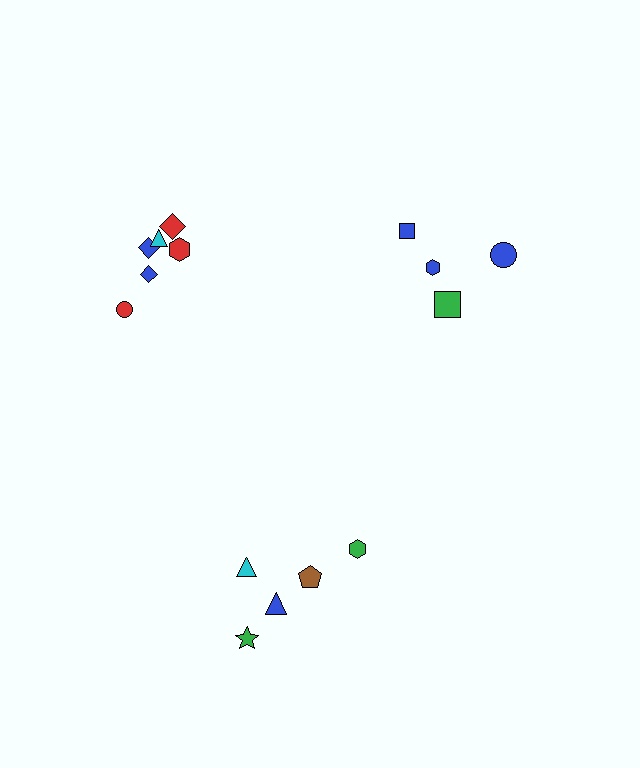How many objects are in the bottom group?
There are 5 objects.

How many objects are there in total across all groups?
There are 15 objects.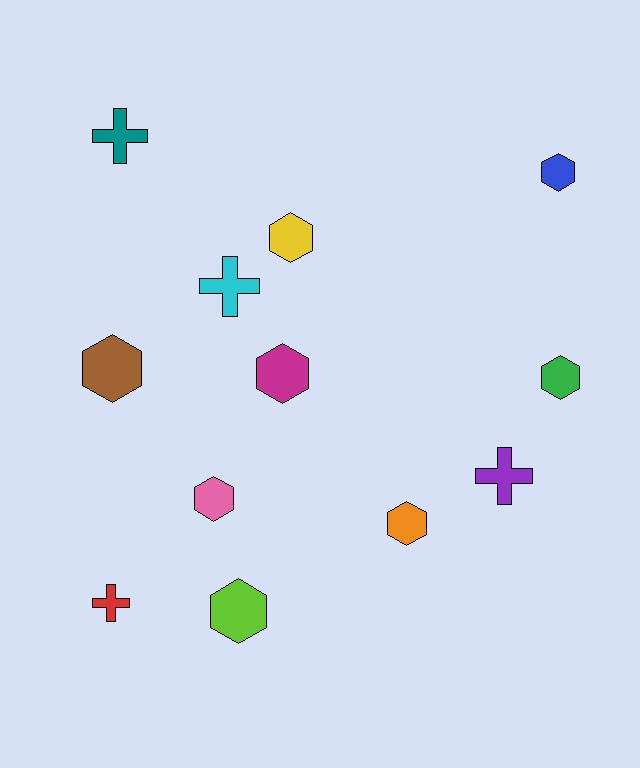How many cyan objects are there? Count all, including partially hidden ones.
There is 1 cyan object.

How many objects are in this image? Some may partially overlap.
There are 12 objects.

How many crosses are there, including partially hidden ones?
There are 4 crosses.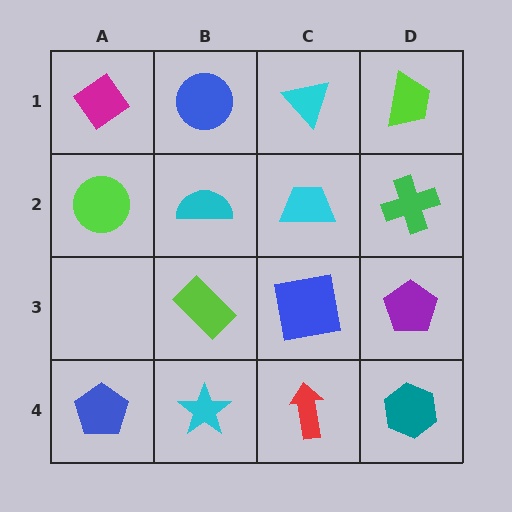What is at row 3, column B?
A lime rectangle.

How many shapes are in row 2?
4 shapes.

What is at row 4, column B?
A cyan star.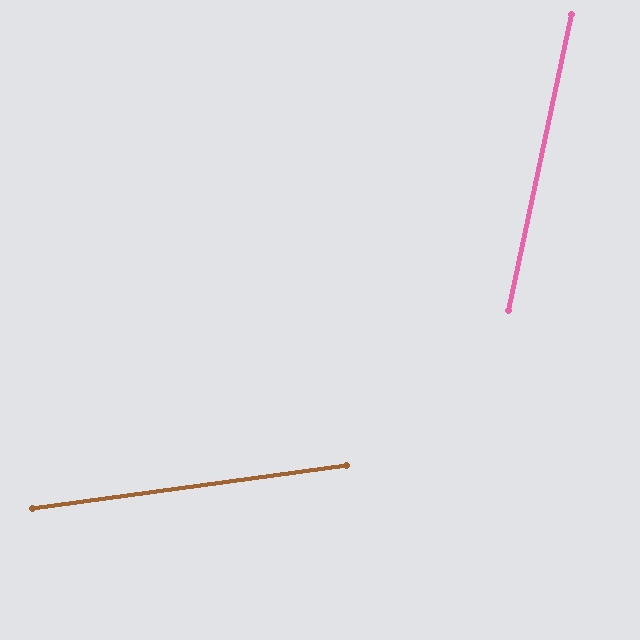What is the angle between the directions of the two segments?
Approximately 70 degrees.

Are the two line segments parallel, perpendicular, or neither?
Neither parallel nor perpendicular — they differ by about 70°.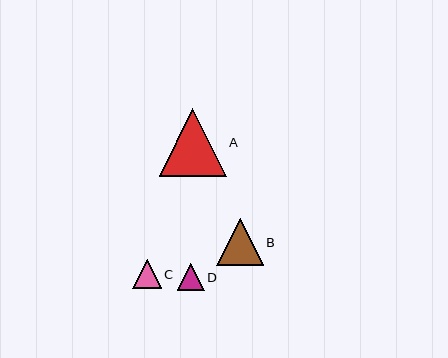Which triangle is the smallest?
Triangle D is the smallest with a size of approximately 27 pixels.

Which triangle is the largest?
Triangle A is the largest with a size of approximately 67 pixels.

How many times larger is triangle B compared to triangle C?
Triangle B is approximately 1.6 times the size of triangle C.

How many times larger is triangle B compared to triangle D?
Triangle B is approximately 1.7 times the size of triangle D.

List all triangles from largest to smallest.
From largest to smallest: A, B, C, D.